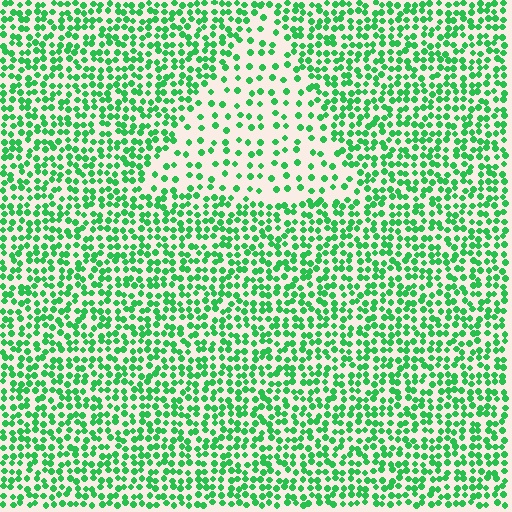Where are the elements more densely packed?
The elements are more densely packed outside the triangle boundary.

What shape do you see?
I see a triangle.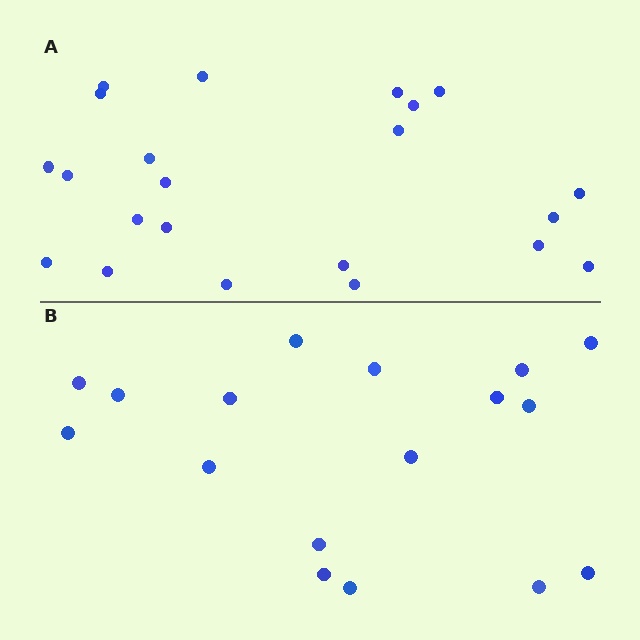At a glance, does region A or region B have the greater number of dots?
Region A (the top region) has more dots.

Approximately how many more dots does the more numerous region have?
Region A has about 5 more dots than region B.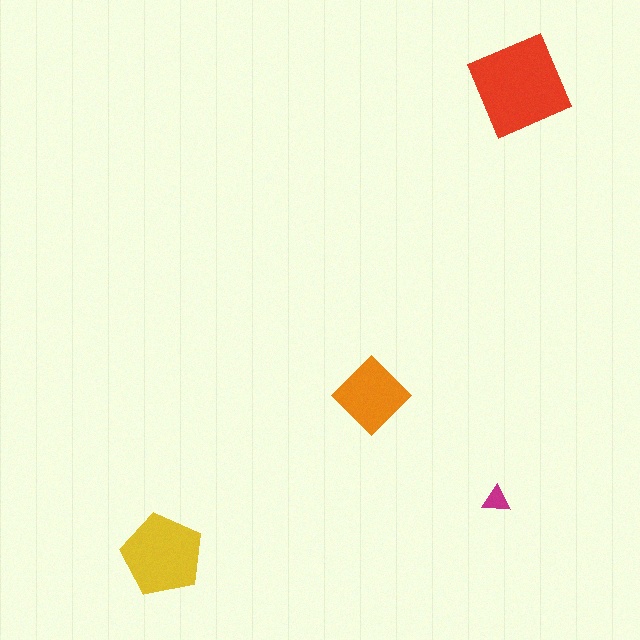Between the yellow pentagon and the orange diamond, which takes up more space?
The yellow pentagon.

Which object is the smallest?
The magenta triangle.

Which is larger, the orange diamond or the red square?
The red square.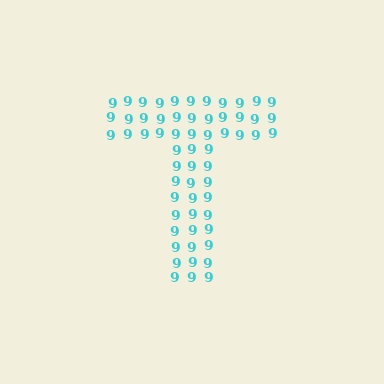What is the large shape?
The large shape is the letter T.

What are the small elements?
The small elements are digit 9's.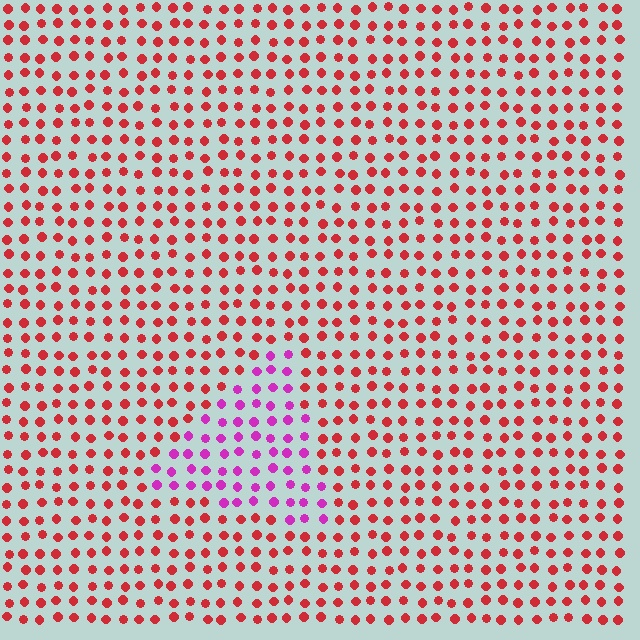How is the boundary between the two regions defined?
The boundary is defined purely by a slight shift in hue (about 49 degrees). Spacing, size, and orientation are identical on both sides.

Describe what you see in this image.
The image is filled with small red elements in a uniform arrangement. A triangle-shaped region is visible where the elements are tinted to a slightly different hue, forming a subtle color boundary.